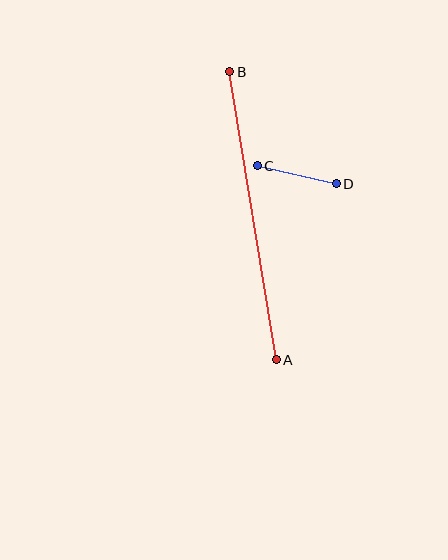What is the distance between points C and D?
The distance is approximately 81 pixels.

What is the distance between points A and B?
The distance is approximately 292 pixels.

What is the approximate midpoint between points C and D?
The midpoint is at approximately (297, 175) pixels.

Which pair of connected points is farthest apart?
Points A and B are farthest apart.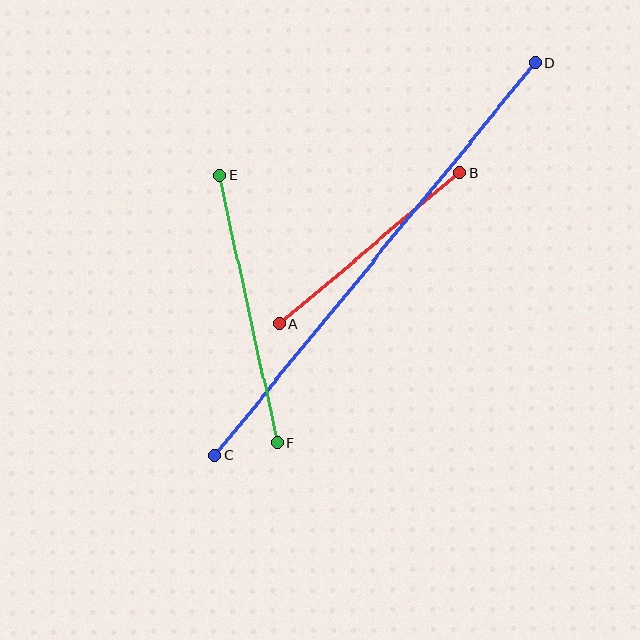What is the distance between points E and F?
The distance is approximately 275 pixels.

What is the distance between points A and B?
The distance is approximately 236 pixels.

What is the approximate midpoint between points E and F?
The midpoint is at approximately (248, 309) pixels.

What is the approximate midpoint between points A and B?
The midpoint is at approximately (369, 248) pixels.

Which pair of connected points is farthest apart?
Points C and D are farthest apart.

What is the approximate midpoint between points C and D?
The midpoint is at approximately (375, 259) pixels.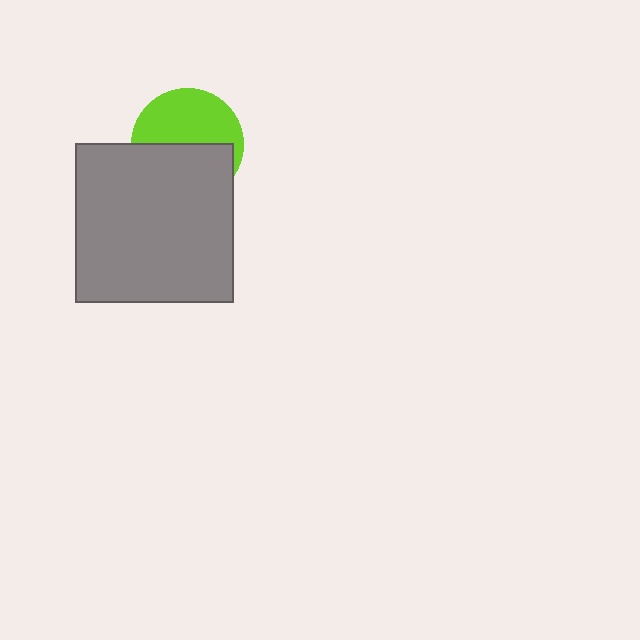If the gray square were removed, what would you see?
You would see the complete lime circle.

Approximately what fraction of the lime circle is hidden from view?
Roughly 49% of the lime circle is hidden behind the gray square.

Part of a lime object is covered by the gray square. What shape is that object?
It is a circle.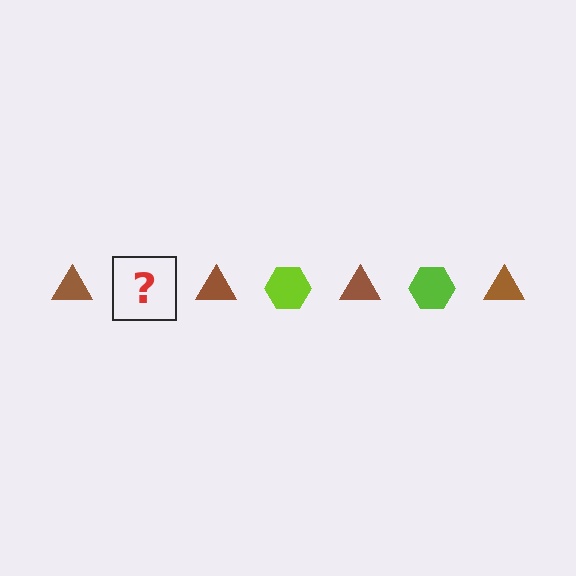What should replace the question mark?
The question mark should be replaced with a lime hexagon.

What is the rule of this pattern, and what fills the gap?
The rule is that the pattern alternates between brown triangle and lime hexagon. The gap should be filled with a lime hexagon.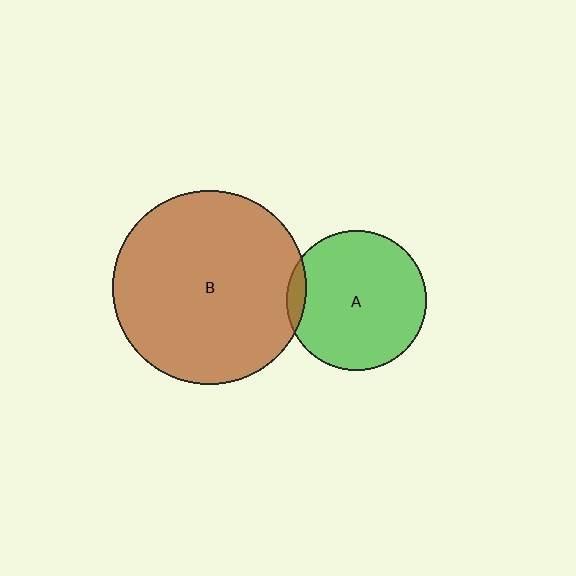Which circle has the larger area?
Circle B (brown).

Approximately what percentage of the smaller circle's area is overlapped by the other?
Approximately 5%.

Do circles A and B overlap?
Yes.